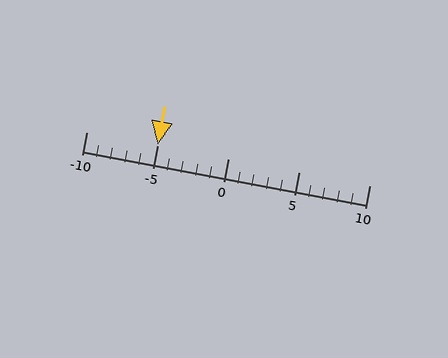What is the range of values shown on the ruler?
The ruler shows values from -10 to 10.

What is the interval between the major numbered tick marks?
The major tick marks are spaced 5 units apart.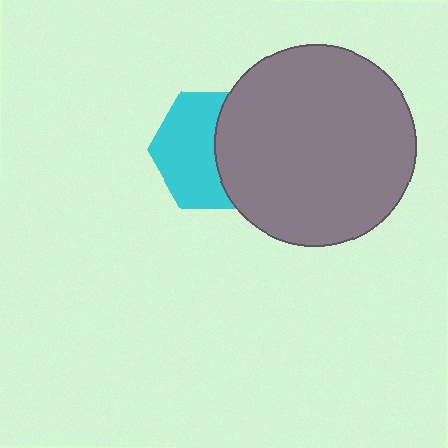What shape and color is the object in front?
The object in front is a gray circle.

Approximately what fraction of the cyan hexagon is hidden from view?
Roughly 44% of the cyan hexagon is hidden behind the gray circle.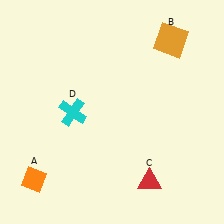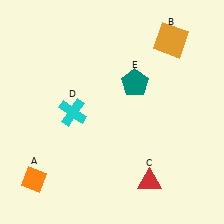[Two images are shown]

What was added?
A teal pentagon (E) was added in Image 2.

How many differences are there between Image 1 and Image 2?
There is 1 difference between the two images.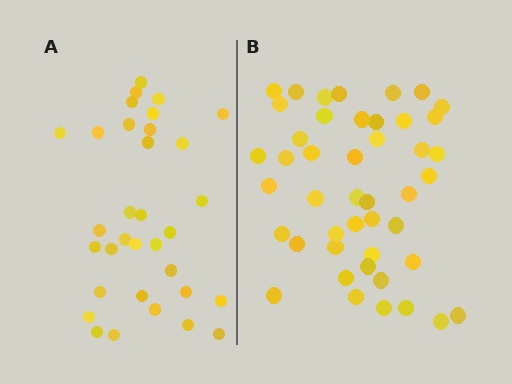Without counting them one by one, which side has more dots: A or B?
Region B (the right region) has more dots.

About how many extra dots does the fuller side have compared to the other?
Region B has roughly 12 or so more dots than region A.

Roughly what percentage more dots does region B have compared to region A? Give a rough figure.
About 35% more.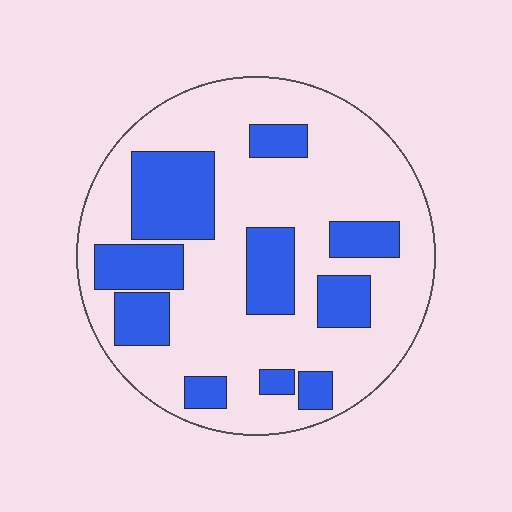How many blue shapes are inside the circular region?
10.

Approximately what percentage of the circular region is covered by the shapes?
Approximately 30%.